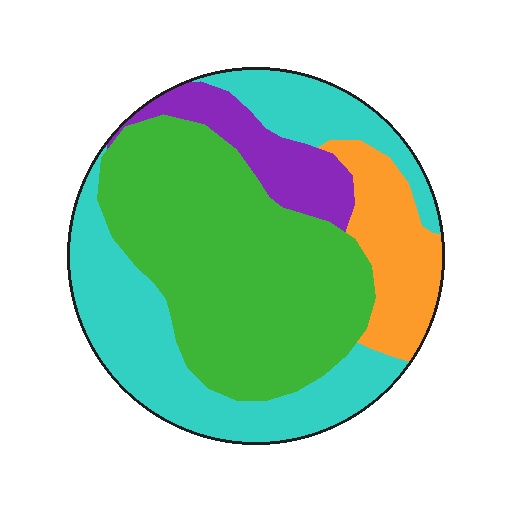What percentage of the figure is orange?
Orange takes up less than a sixth of the figure.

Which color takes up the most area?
Green, at roughly 45%.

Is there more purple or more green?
Green.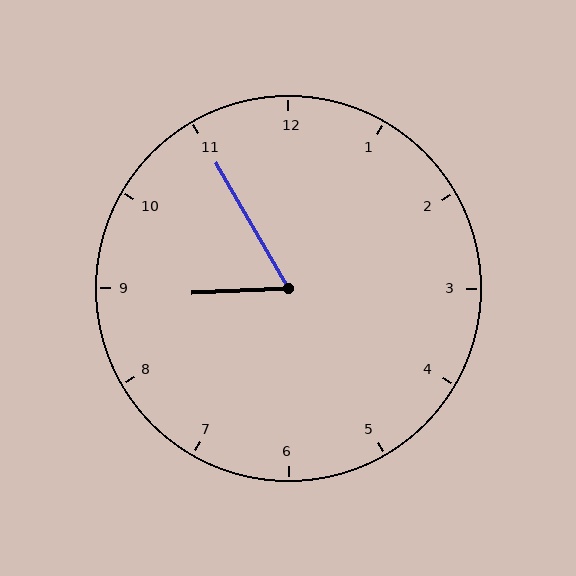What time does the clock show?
8:55.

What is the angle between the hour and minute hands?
Approximately 62 degrees.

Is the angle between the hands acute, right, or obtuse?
It is acute.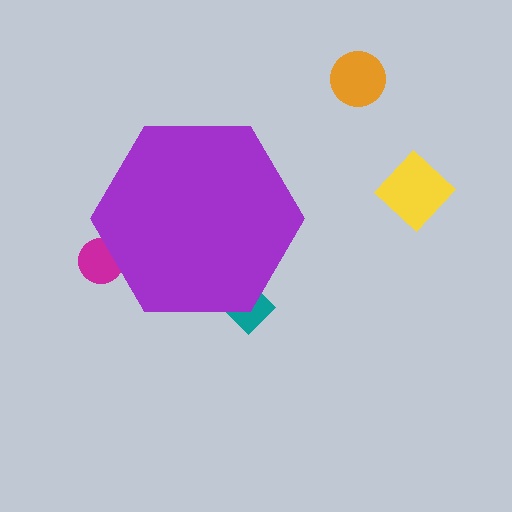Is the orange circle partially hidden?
No, the orange circle is fully visible.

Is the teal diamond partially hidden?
Yes, the teal diamond is partially hidden behind the purple hexagon.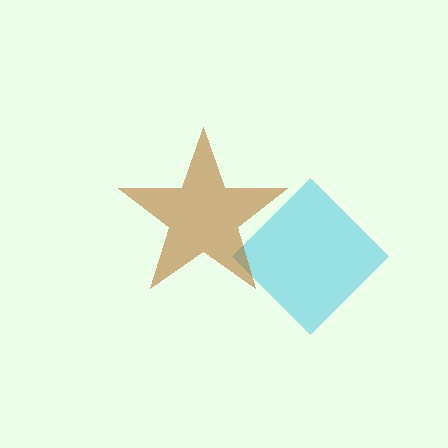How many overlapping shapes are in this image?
There are 2 overlapping shapes in the image.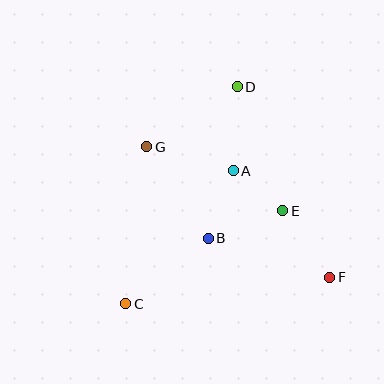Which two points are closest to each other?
Points A and E are closest to each other.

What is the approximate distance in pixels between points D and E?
The distance between D and E is approximately 132 pixels.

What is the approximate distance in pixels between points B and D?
The distance between B and D is approximately 154 pixels.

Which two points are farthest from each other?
Points C and D are farthest from each other.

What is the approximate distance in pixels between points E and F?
The distance between E and F is approximately 81 pixels.